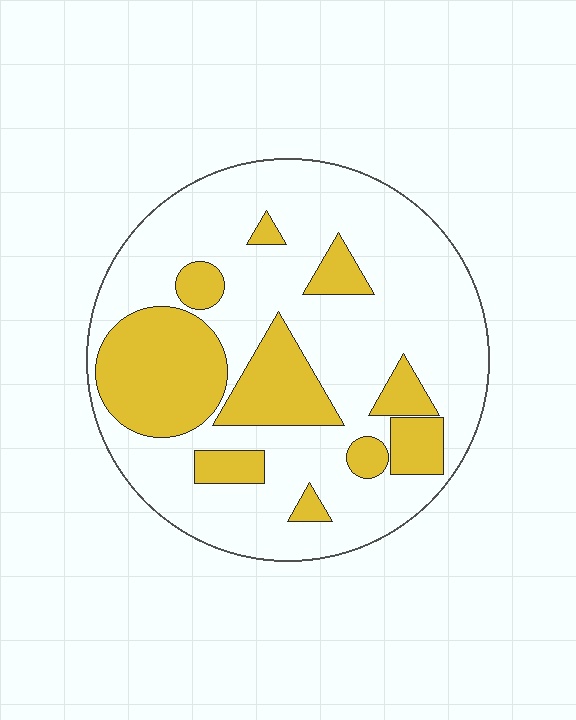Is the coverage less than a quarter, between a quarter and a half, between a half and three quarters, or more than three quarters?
Between a quarter and a half.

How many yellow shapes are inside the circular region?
10.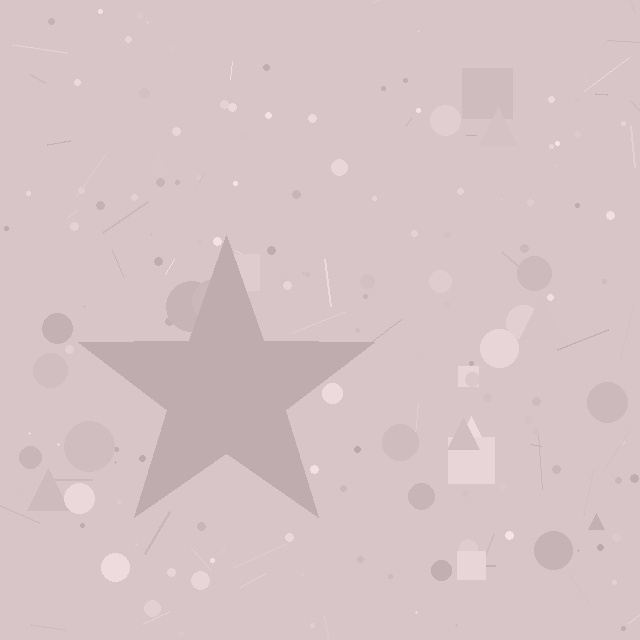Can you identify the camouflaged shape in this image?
The camouflaged shape is a star.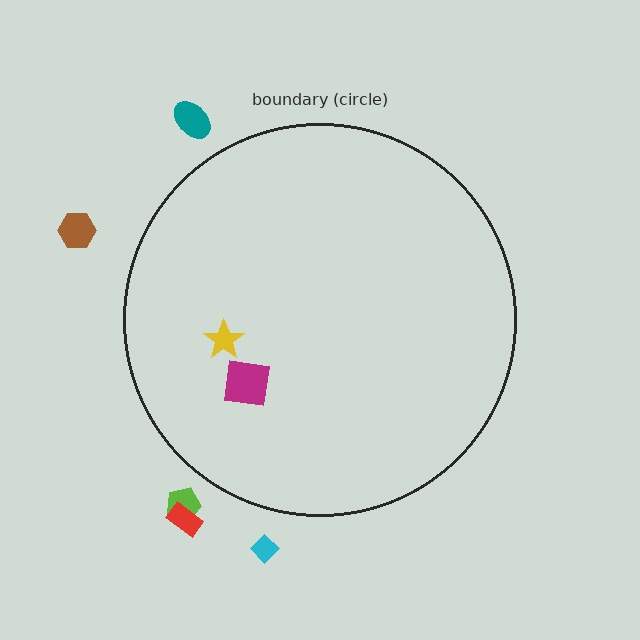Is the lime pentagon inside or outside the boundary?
Outside.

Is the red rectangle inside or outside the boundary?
Outside.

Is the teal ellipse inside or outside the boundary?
Outside.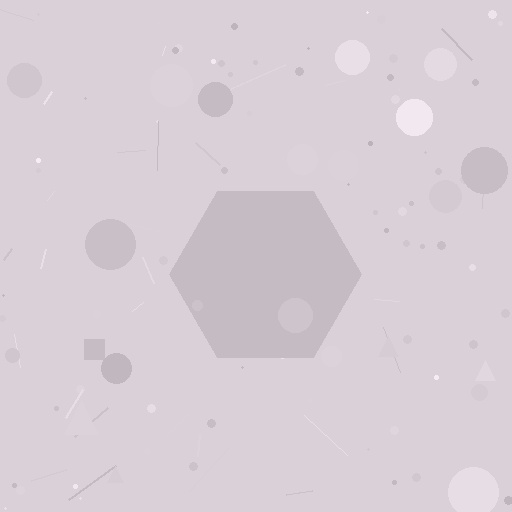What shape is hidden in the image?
A hexagon is hidden in the image.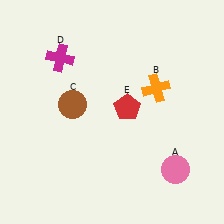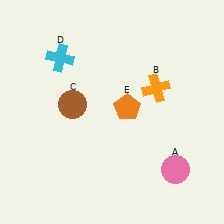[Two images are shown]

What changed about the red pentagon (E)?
In Image 1, E is red. In Image 2, it changed to orange.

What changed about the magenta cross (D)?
In Image 1, D is magenta. In Image 2, it changed to cyan.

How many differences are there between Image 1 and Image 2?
There are 2 differences between the two images.